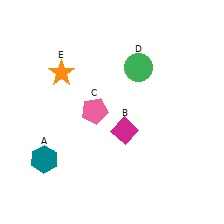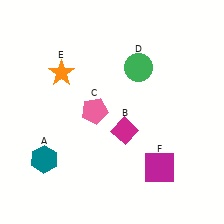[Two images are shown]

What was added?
A magenta square (F) was added in Image 2.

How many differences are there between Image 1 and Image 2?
There is 1 difference between the two images.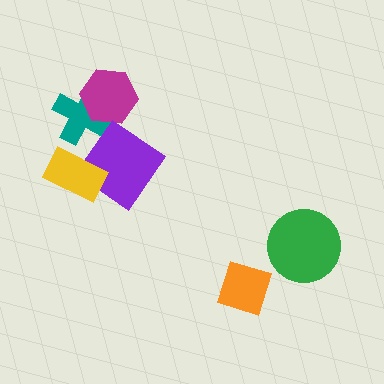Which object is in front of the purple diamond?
The yellow rectangle is in front of the purple diamond.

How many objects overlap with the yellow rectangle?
1 object overlaps with the yellow rectangle.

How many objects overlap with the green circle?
0 objects overlap with the green circle.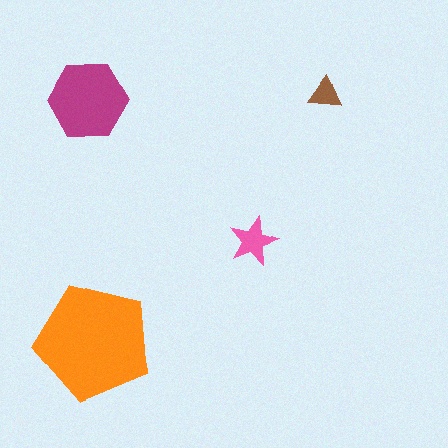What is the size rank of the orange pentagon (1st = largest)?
1st.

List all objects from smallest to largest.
The brown triangle, the pink star, the magenta hexagon, the orange pentagon.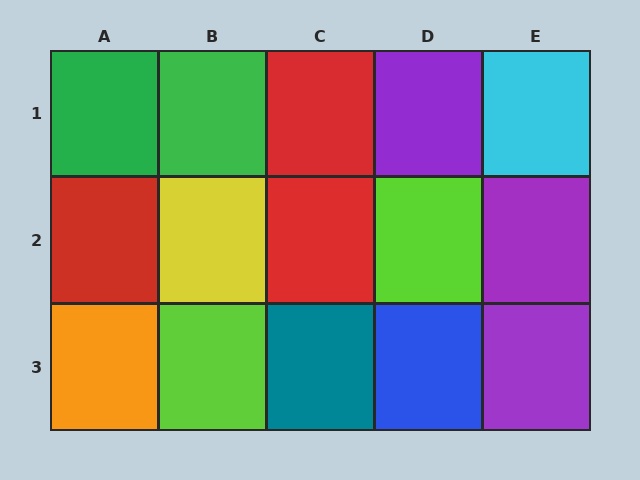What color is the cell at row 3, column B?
Lime.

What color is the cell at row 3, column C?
Teal.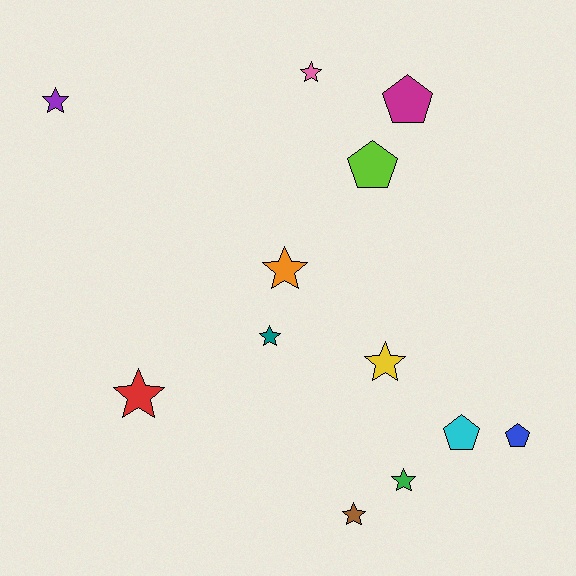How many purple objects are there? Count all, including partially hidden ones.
There is 1 purple object.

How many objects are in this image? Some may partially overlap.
There are 12 objects.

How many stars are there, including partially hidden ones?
There are 8 stars.